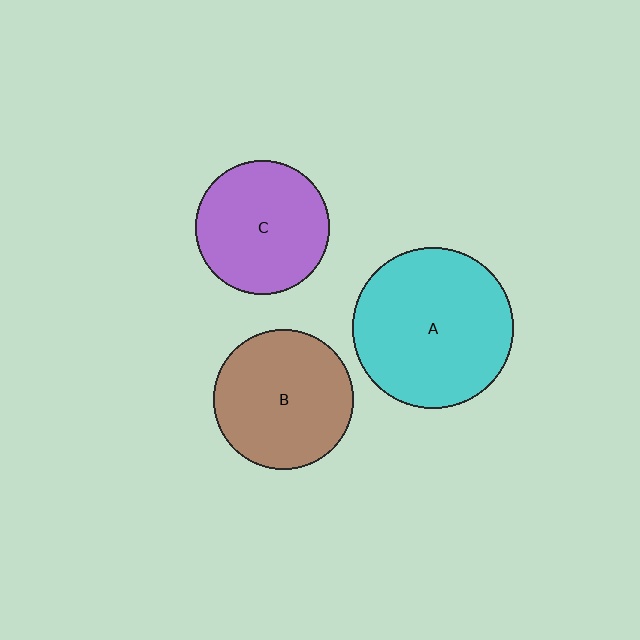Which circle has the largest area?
Circle A (cyan).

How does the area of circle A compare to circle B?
Approximately 1.3 times.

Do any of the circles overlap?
No, none of the circles overlap.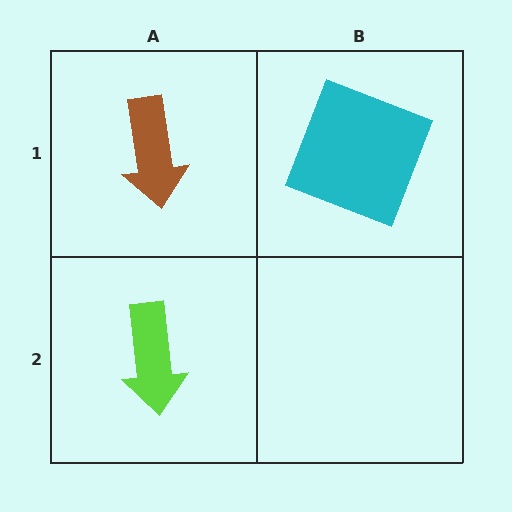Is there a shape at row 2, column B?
No, that cell is empty.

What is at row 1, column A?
A brown arrow.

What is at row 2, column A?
A lime arrow.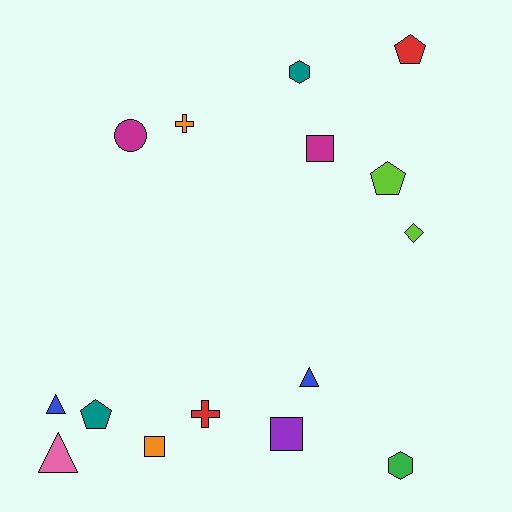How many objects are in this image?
There are 15 objects.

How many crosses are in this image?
There are 2 crosses.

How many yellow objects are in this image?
There are no yellow objects.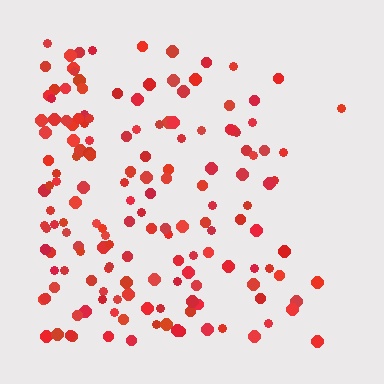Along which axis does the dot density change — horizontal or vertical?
Horizontal.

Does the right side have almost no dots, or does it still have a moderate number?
Still a moderate number, just noticeably fewer than the left.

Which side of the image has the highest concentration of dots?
The left.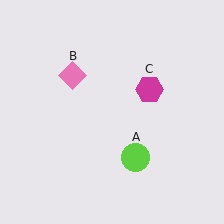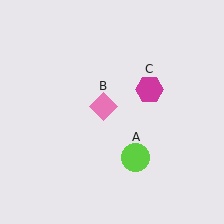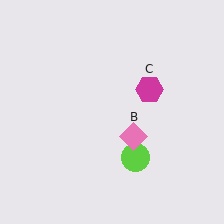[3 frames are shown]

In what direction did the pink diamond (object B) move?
The pink diamond (object B) moved down and to the right.